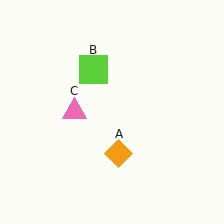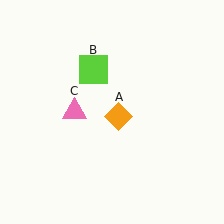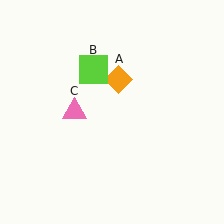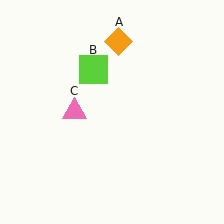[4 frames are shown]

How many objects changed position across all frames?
1 object changed position: orange diamond (object A).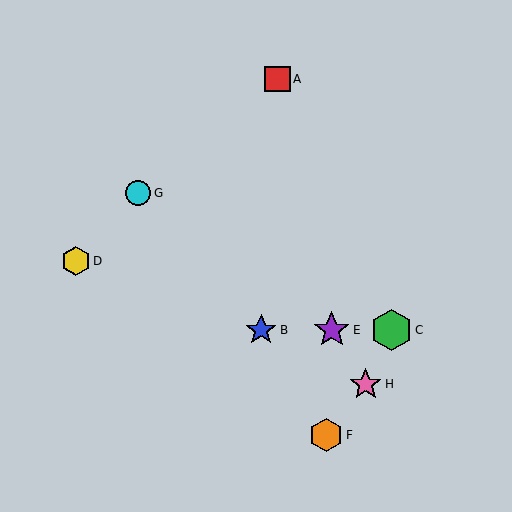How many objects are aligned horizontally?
3 objects (B, C, E) are aligned horizontally.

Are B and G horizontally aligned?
No, B is at y≈330 and G is at y≈193.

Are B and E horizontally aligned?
Yes, both are at y≈330.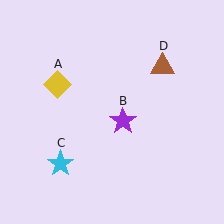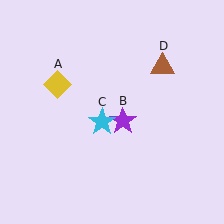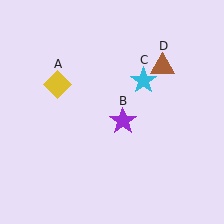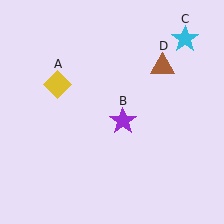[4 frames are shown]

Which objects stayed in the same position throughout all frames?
Yellow diamond (object A) and purple star (object B) and brown triangle (object D) remained stationary.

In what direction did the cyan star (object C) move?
The cyan star (object C) moved up and to the right.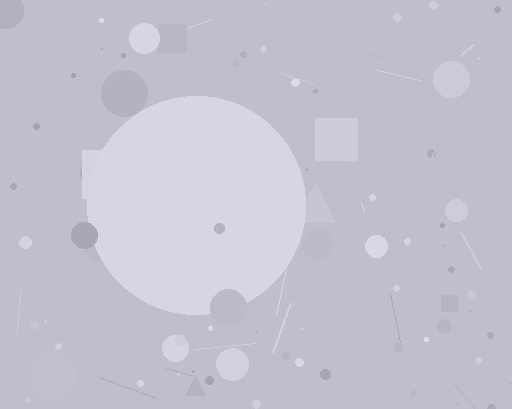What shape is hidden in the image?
A circle is hidden in the image.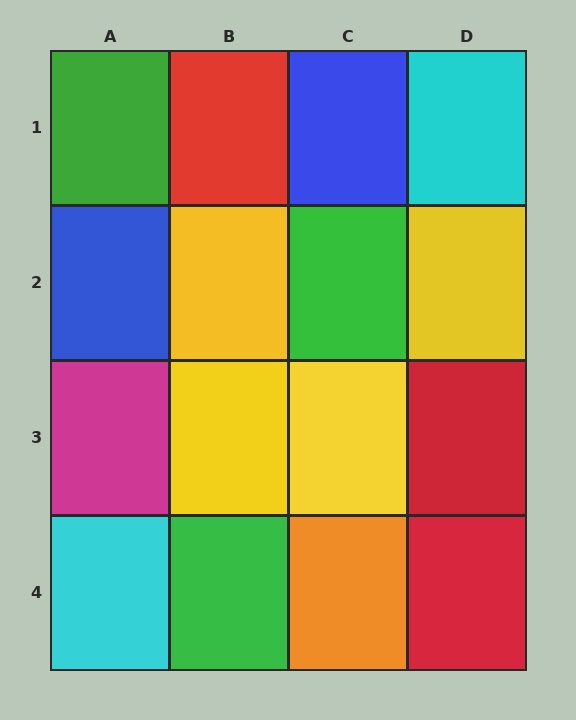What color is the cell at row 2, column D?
Yellow.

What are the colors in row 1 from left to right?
Green, red, blue, cyan.